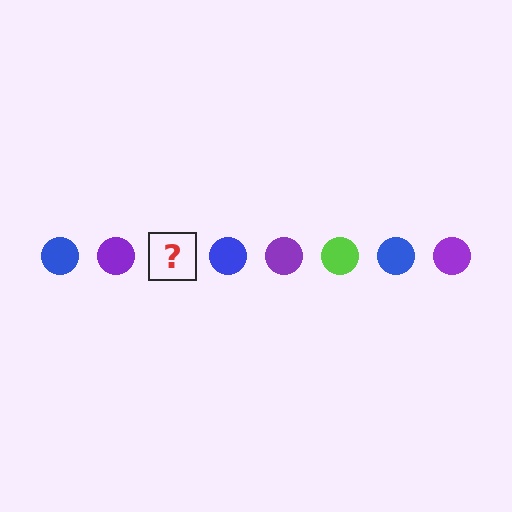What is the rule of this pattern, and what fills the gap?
The rule is that the pattern cycles through blue, purple, lime circles. The gap should be filled with a lime circle.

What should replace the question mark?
The question mark should be replaced with a lime circle.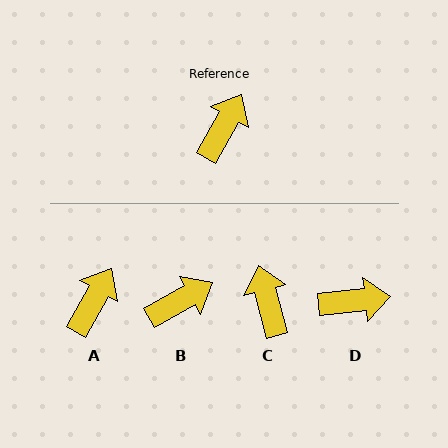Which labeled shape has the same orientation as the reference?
A.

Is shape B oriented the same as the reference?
No, it is off by about 31 degrees.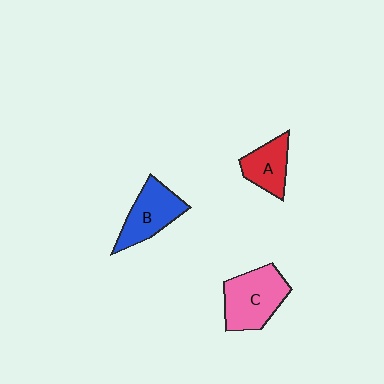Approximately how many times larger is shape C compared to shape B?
Approximately 1.2 times.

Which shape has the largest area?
Shape C (pink).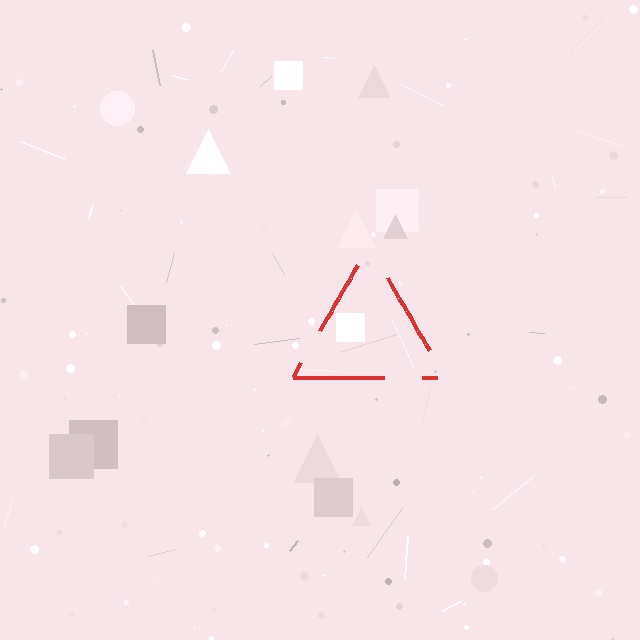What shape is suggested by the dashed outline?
The dashed outline suggests a triangle.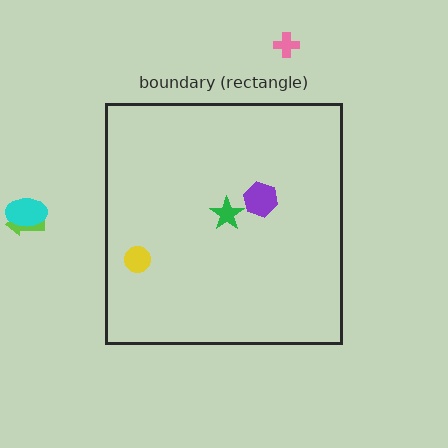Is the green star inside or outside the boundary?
Inside.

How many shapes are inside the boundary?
3 inside, 3 outside.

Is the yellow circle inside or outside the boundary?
Inside.